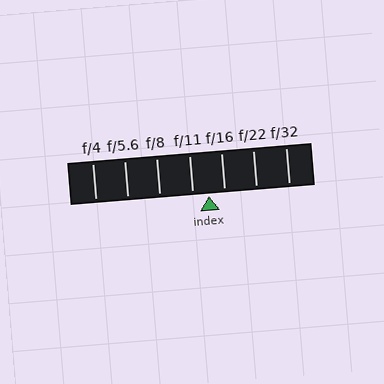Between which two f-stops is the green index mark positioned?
The index mark is between f/11 and f/16.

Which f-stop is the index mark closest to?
The index mark is closest to f/16.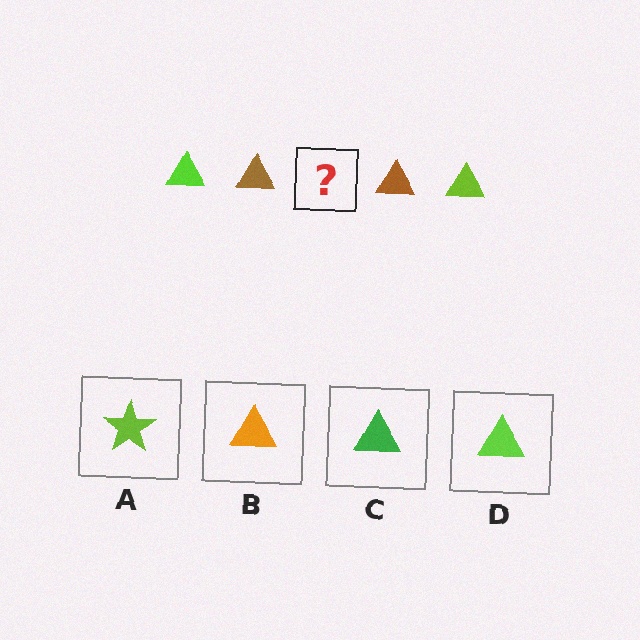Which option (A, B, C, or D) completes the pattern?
D.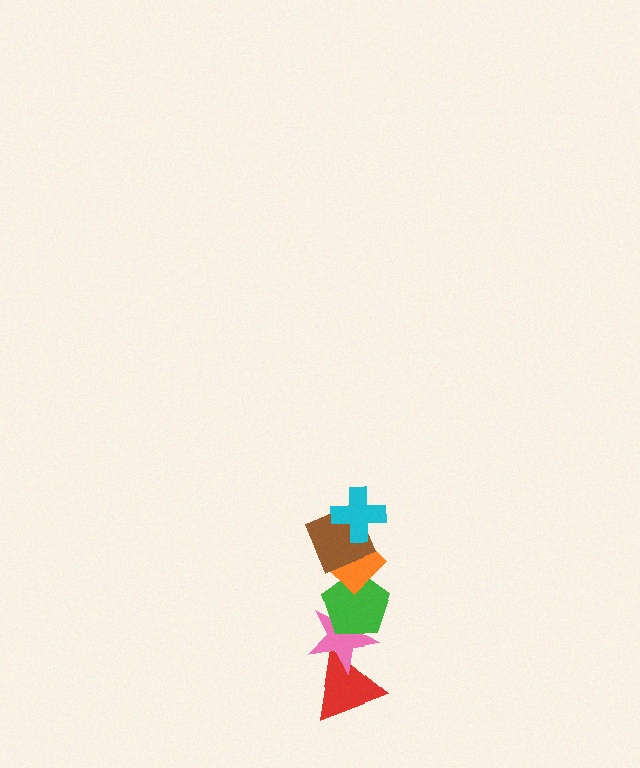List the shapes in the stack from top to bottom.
From top to bottom: the cyan cross, the brown square, the orange diamond, the green pentagon, the pink star, the red triangle.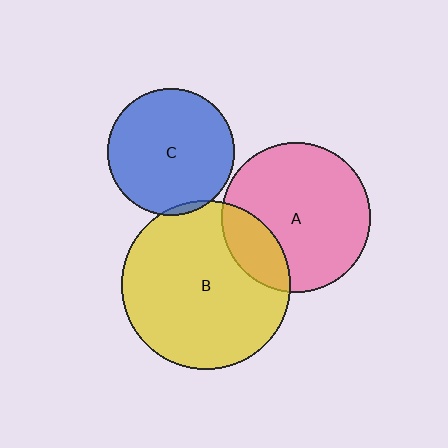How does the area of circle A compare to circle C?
Approximately 1.4 times.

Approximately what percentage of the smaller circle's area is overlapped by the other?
Approximately 20%.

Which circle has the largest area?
Circle B (yellow).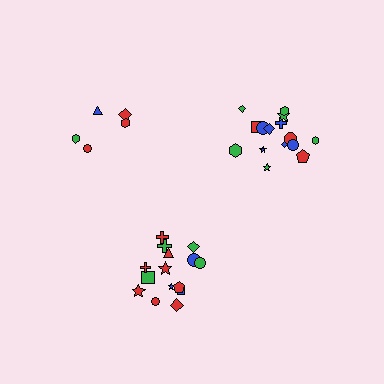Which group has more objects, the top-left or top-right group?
The top-right group.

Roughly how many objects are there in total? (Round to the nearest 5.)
Roughly 35 objects in total.